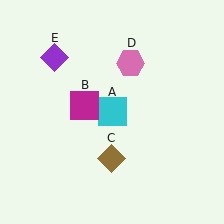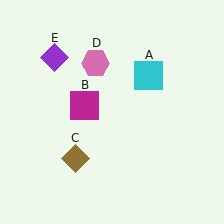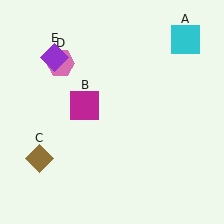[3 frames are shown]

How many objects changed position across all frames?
3 objects changed position: cyan square (object A), brown diamond (object C), pink hexagon (object D).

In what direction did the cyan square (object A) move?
The cyan square (object A) moved up and to the right.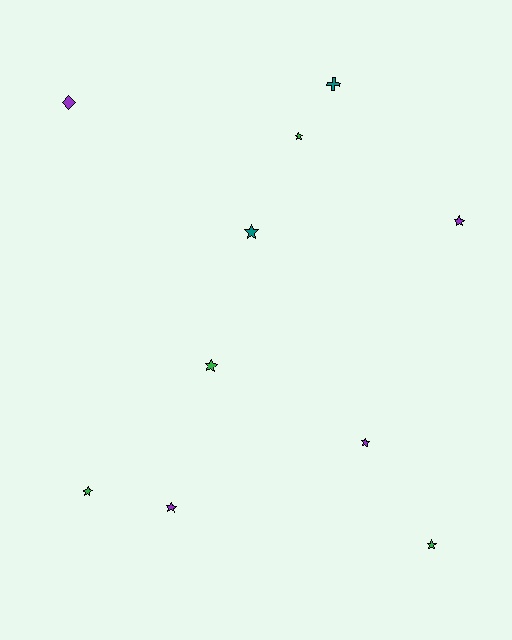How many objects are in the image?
There are 10 objects.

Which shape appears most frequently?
Star, with 8 objects.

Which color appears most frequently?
Green, with 4 objects.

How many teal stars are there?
There is 1 teal star.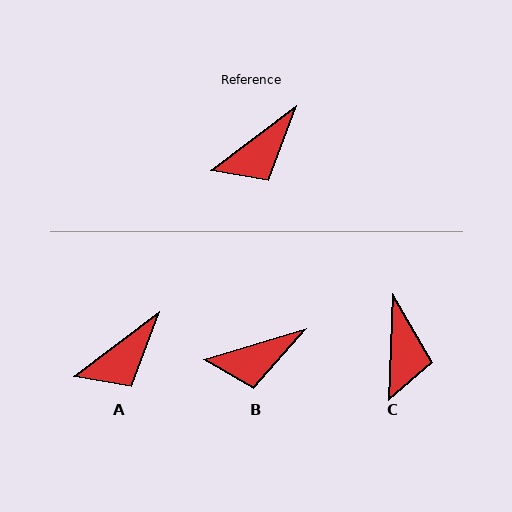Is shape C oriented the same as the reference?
No, it is off by about 51 degrees.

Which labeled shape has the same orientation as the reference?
A.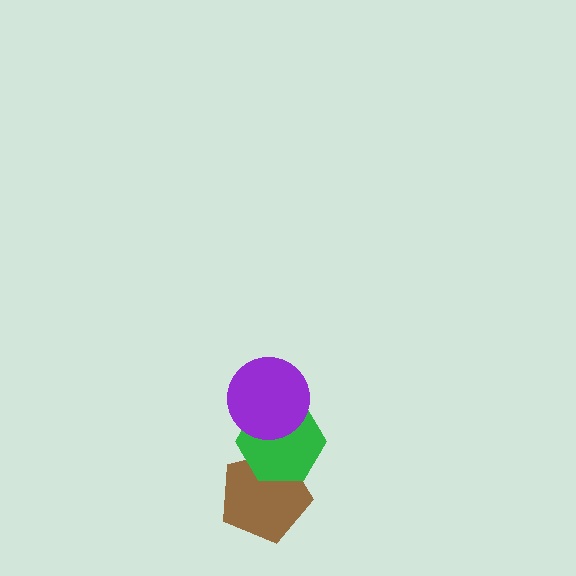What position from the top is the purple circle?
The purple circle is 1st from the top.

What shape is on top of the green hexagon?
The purple circle is on top of the green hexagon.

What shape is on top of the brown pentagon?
The green hexagon is on top of the brown pentagon.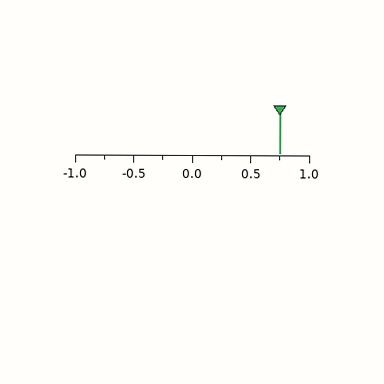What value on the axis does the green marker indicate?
The marker indicates approximately 0.75.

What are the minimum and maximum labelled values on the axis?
The axis runs from -1.0 to 1.0.